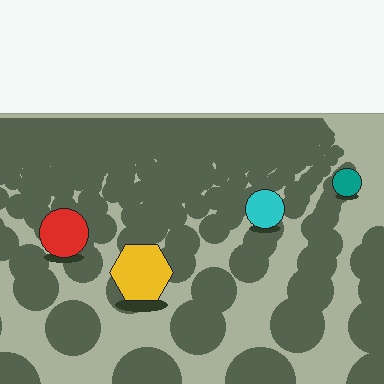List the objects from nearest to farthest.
From nearest to farthest: the yellow hexagon, the red circle, the cyan circle, the teal circle.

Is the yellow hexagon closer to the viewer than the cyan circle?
Yes. The yellow hexagon is closer — you can tell from the texture gradient: the ground texture is coarser near it.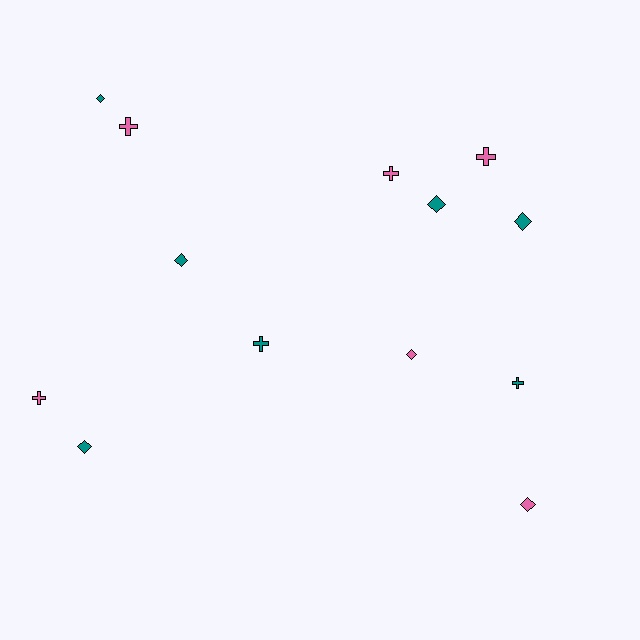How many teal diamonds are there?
There are 5 teal diamonds.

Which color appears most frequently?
Teal, with 7 objects.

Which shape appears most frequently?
Diamond, with 7 objects.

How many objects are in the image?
There are 13 objects.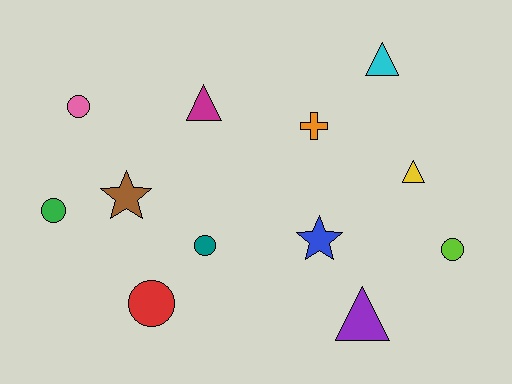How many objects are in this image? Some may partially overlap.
There are 12 objects.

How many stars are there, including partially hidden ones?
There are 2 stars.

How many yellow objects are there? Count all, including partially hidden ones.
There is 1 yellow object.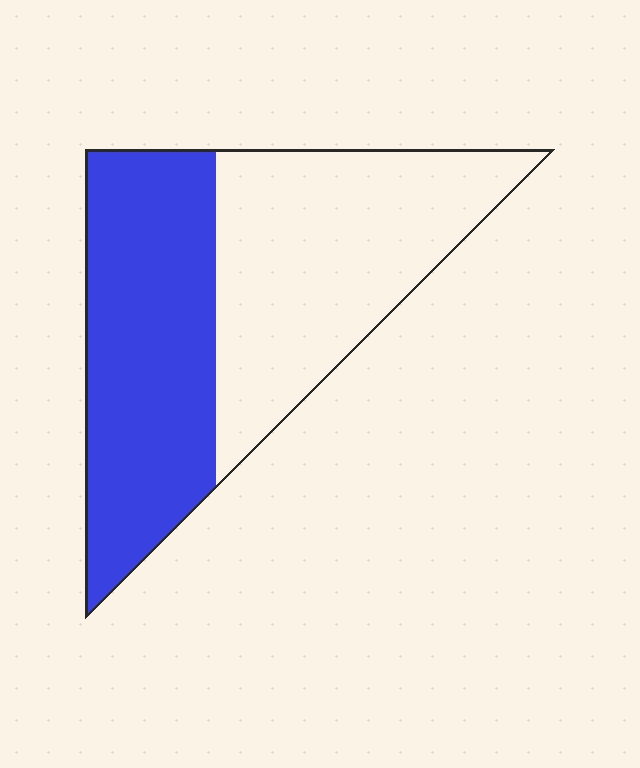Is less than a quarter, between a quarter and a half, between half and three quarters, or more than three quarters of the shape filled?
Between a quarter and a half.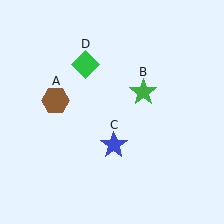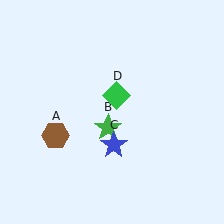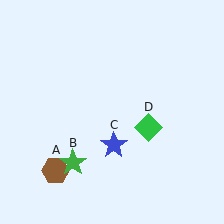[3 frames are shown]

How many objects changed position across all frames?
3 objects changed position: brown hexagon (object A), green star (object B), green diamond (object D).